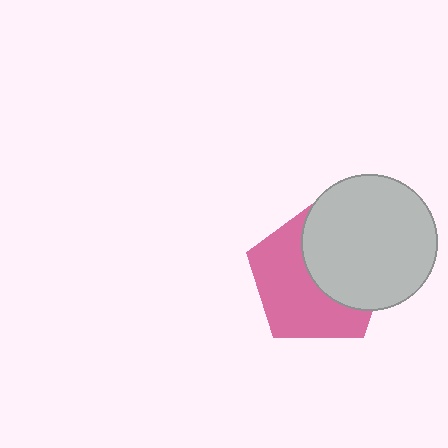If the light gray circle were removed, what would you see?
You would see the complete pink pentagon.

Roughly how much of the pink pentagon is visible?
About half of it is visible (roughly 54%).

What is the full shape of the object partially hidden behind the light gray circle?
The partially hidden object is a pink pentagon.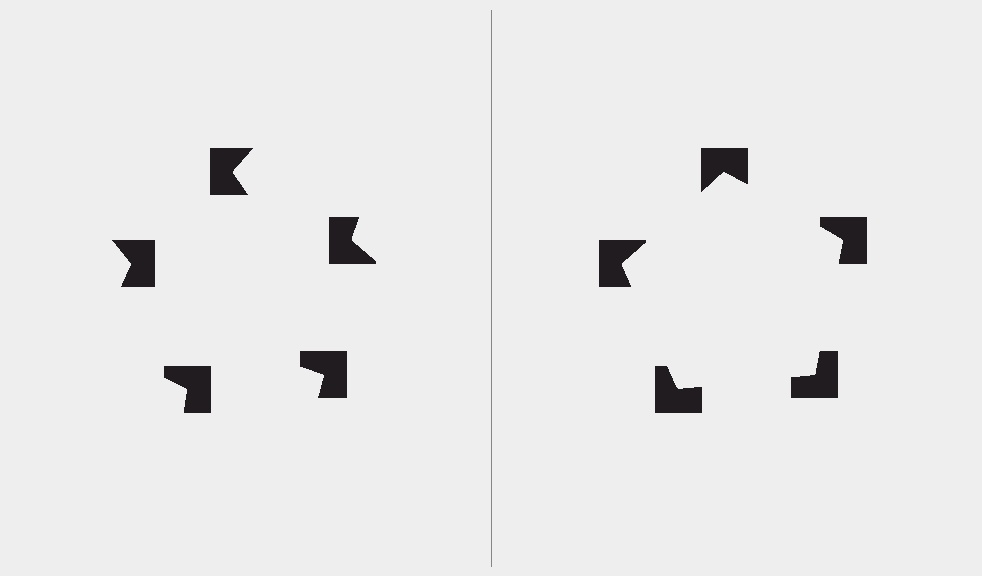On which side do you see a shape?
An illusory pentagon appears on the right side. On the left side the wedge cuts are rotated, so no coherent shape forms.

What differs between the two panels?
The notched squares are positioned identically on both sides; only the wedge orientations differ. On the right they align to a pentagon; on the left they are misaligned.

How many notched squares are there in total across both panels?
10 — 5 on each side.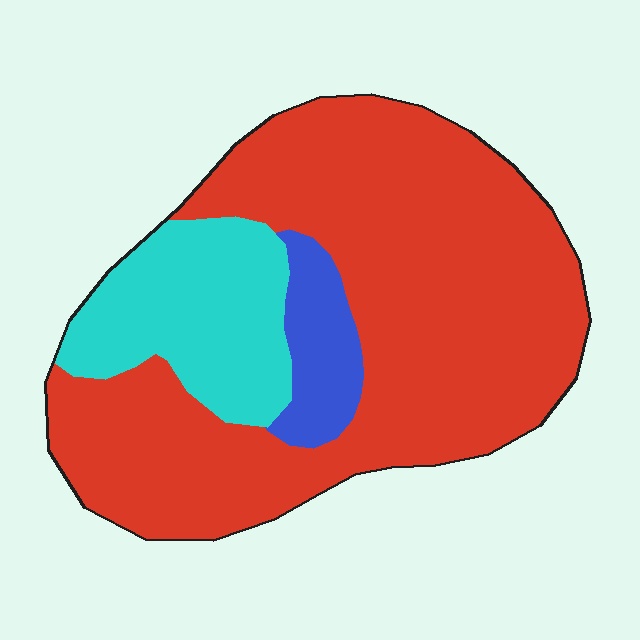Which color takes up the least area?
Blue, at roughly 10%.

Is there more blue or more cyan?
Cyan.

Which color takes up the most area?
Red, at roughly 70%.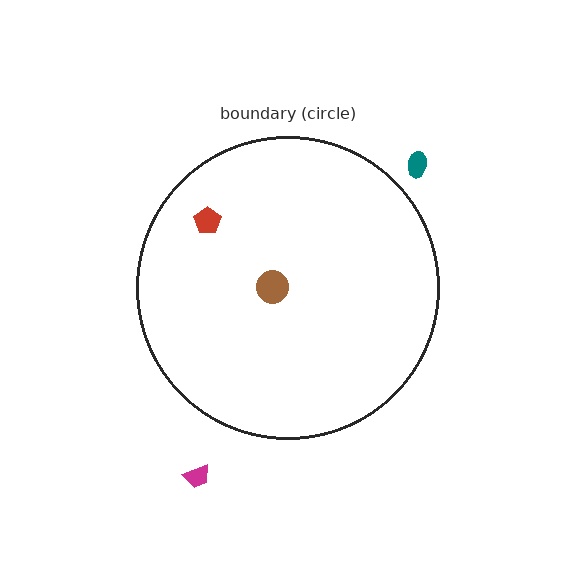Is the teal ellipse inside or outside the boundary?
Outside.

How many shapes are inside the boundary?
2 inside, 2 outside.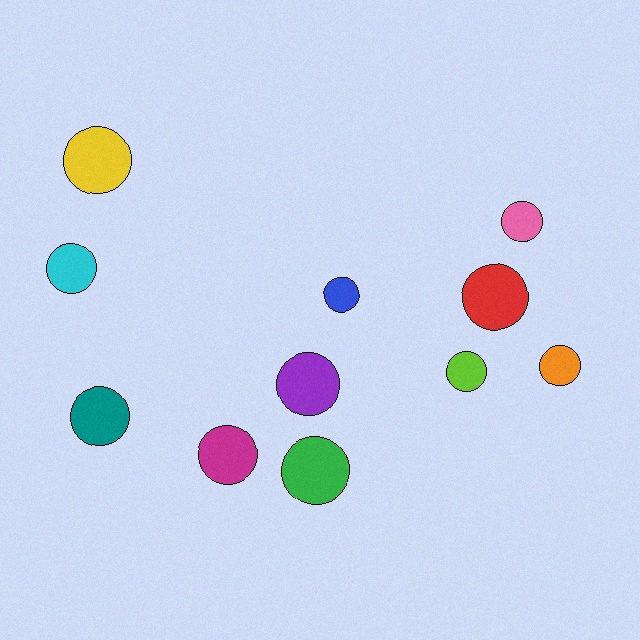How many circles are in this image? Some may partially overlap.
There are 11 circles.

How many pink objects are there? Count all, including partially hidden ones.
There is 1 pink object.